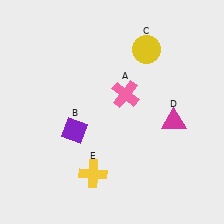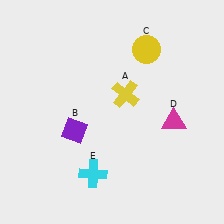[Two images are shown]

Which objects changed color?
A changed from pink to yellow. E changed from yellow to cyan.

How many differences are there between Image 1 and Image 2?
There are 2 differences between the two images.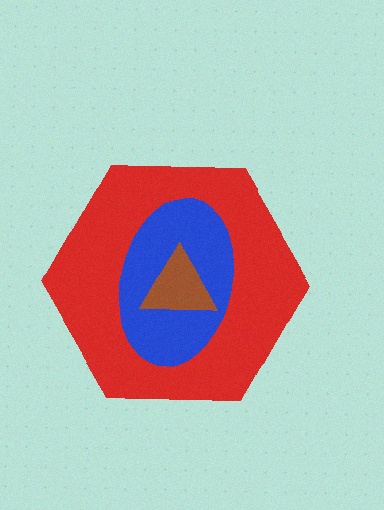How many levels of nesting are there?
3.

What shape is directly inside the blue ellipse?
The brown triangle.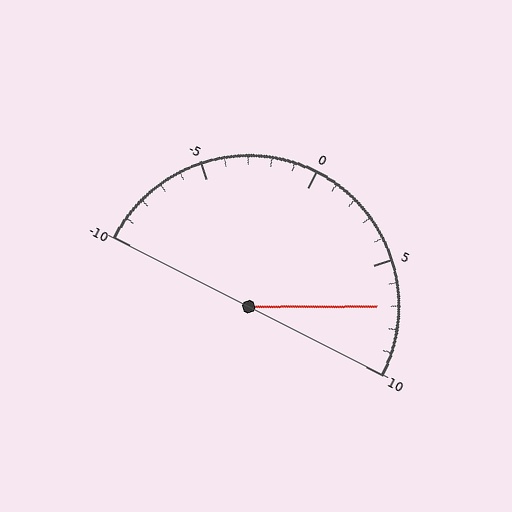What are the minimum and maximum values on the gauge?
The gauge ranges from -10 to 10.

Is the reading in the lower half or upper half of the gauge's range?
The reading is in the upper half of the range (-10 to 10).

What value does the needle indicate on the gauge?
The needle indicates approximately 7.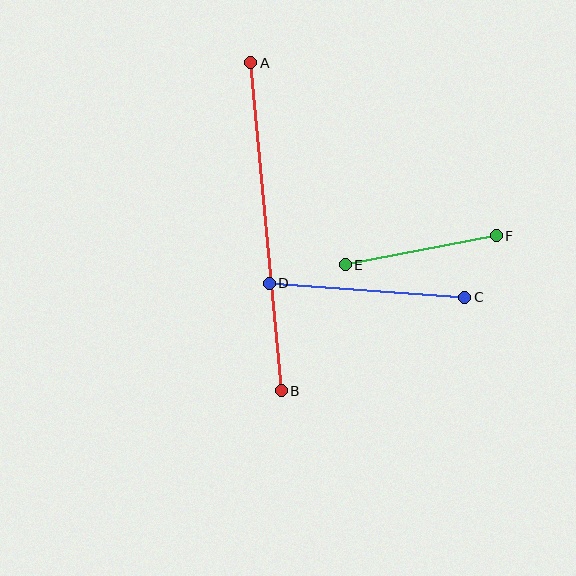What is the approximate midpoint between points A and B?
The midpoint is at approximately (266, 227) pixels.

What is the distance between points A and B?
The distance is approximately 329 pixels.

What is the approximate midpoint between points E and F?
The midpoint is at approximately (421, 250) pixels.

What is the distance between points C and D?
The distance is approximately 196 pixels.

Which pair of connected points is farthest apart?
Points A and B are farthest apart.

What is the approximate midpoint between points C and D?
The midpoint is at approximately (367, 290) pixels.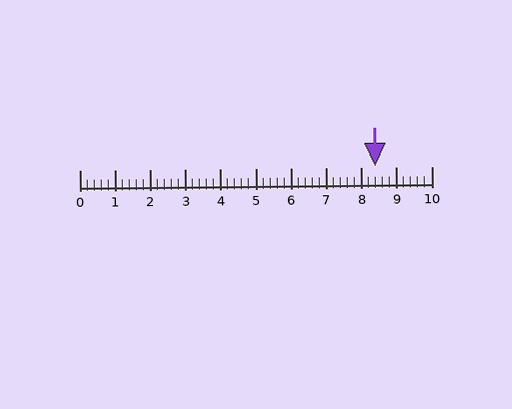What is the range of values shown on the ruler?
The ruler shows values from 0 to 10.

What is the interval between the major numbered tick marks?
The major tick marks are spaced 1 units apart.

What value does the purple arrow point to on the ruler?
The purple arrow points to approximately 8.4.